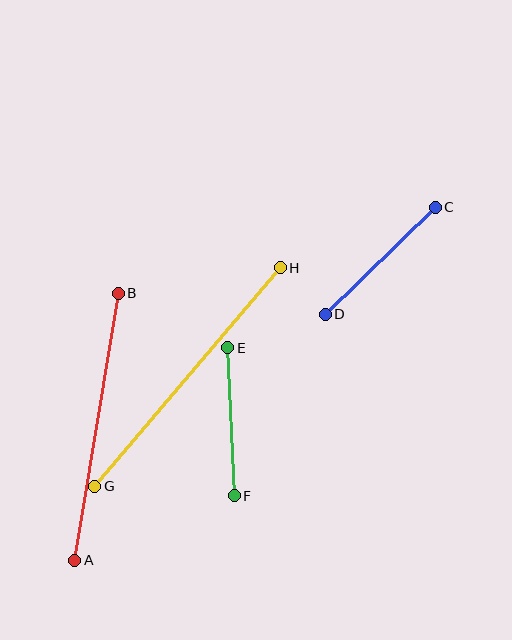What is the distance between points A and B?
The distance is approximately 270 pixels.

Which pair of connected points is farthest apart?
Points G and H are farthest apart.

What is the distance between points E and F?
The distance is approximately 148 pixels.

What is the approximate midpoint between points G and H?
The midpoint is at approximately (188, 377) pixels.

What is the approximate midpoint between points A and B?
The midpoint is at approximately (96, 427) pixels.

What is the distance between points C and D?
The distance is approximately 153 pixels.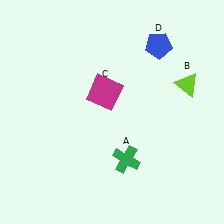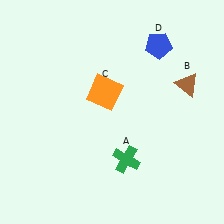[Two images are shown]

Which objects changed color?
B changed from lime to brown. C changed from magenta to orange.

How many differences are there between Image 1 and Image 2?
There are 2 differences between the two images.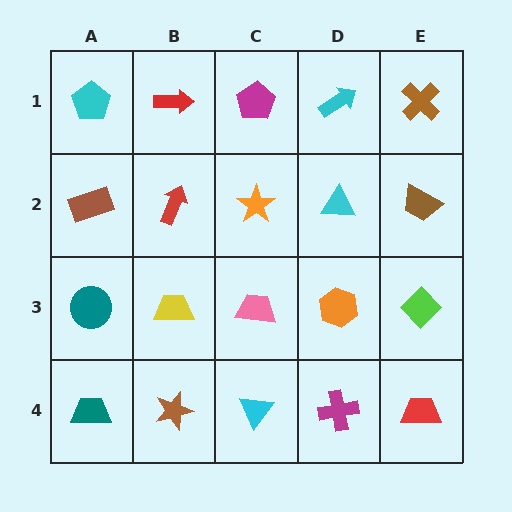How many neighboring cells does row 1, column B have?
3.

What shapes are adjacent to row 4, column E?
A lime diamond (row 3, column E), a magenta cross (row 4, column D).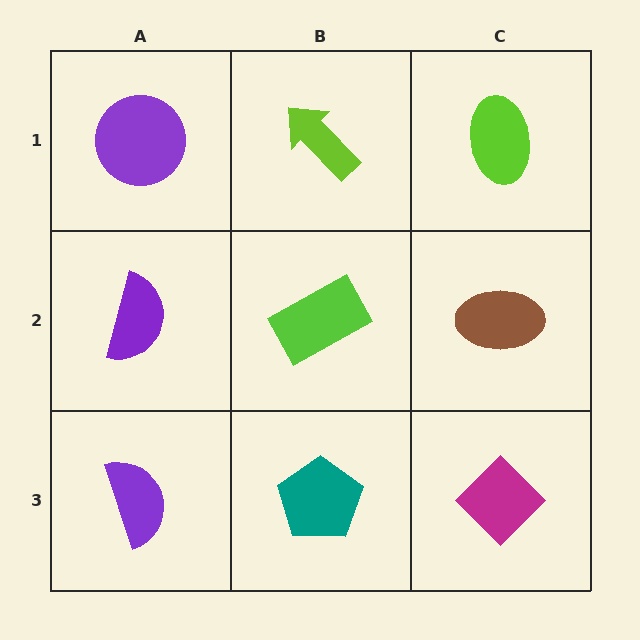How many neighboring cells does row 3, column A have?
2.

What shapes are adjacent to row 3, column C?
A brown ellipse (row 2, column C), a teal pentagon (row 3, column B).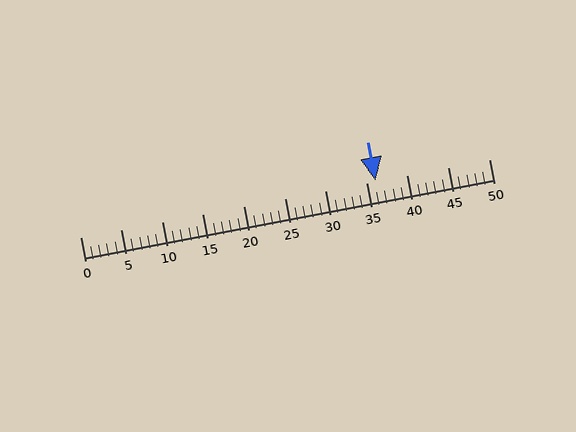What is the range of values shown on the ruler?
The ruler shows values from 0 to 50.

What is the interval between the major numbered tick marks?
The major tick marks are spaced 5 units apart.